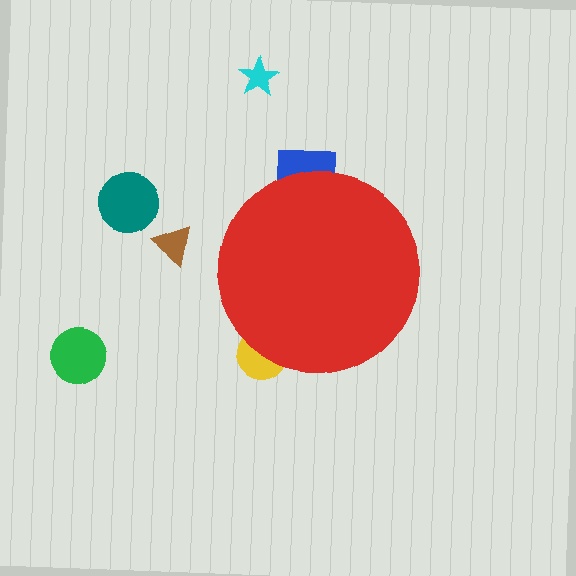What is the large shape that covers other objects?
A red circle.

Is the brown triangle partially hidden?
No, the brown triangle is fully visible.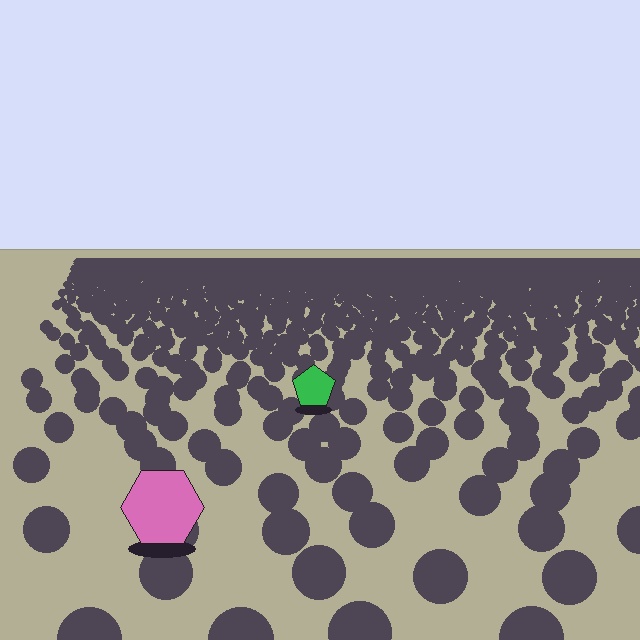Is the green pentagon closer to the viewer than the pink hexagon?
No. The pink hexagon is closer — you can tell from the texture gradient: the ground texture is coarser near it.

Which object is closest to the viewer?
The pink hexagon is closest. The texture marks near it are larger and more spread out.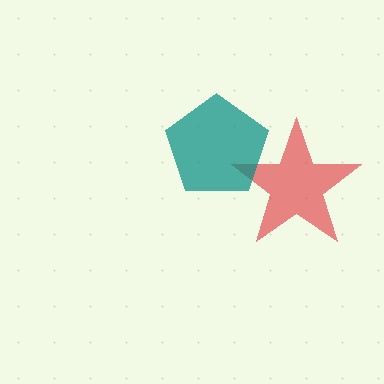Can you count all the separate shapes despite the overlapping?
Yes, there are 2 separate shapes.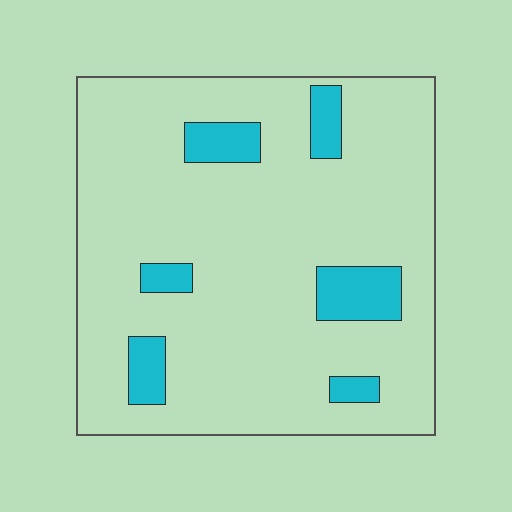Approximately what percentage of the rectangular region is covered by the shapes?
Approximately 10%.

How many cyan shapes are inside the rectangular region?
6.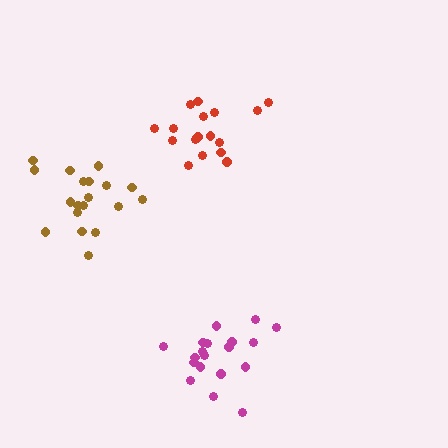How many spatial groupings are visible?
There are 3 spatial groupings.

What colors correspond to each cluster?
The clusters are colored: red, brown, magenta.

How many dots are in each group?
Group 1: 17 dots, Group 2: 19 dots, Group 3: 19 dots (55 total).